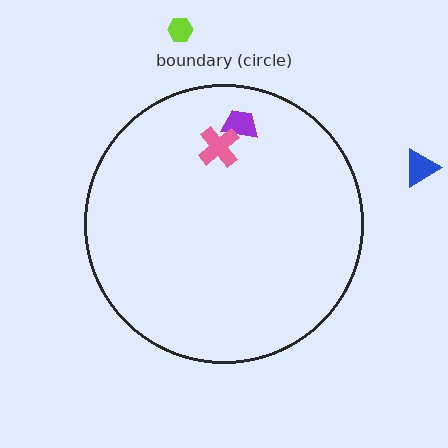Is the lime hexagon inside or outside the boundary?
Outside.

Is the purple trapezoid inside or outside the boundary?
Inside.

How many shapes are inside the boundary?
2 inside, 2 outside.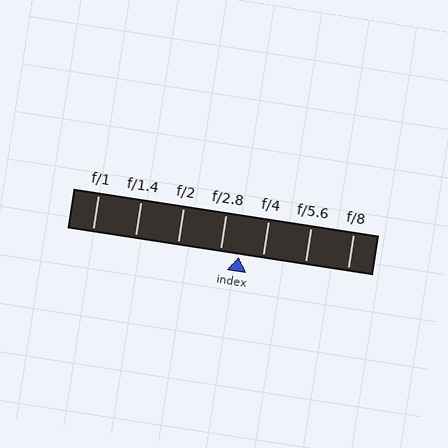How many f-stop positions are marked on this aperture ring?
There are 7 f-stop positions marked.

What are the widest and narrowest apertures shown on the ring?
The widest aperture shown is f/1 and the narrowest is f/8.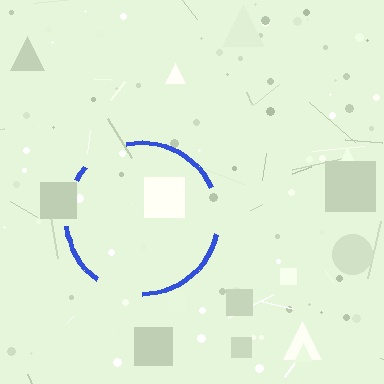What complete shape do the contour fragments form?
The contour fragments form a circle.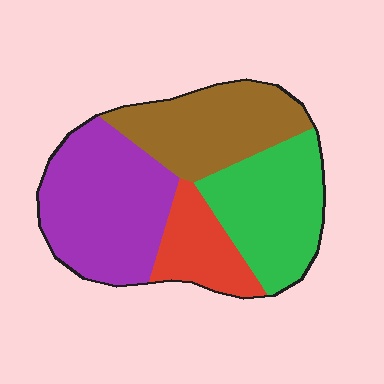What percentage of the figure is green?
Green covers around 25% of the figure.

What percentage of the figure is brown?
Brown covers around 25% of the figure.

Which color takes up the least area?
Red, at roughly 15%.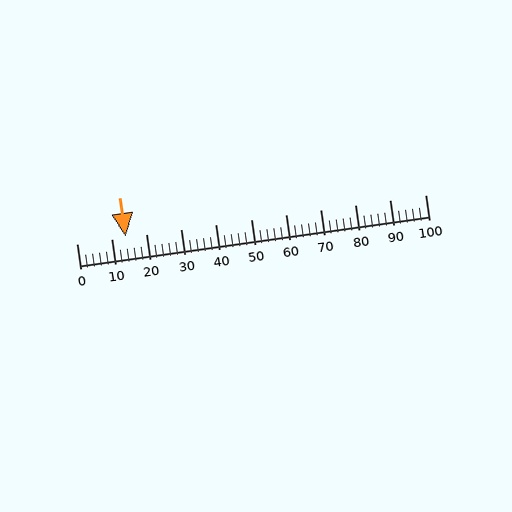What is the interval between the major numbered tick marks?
The major tick marks are spaced 10 units apart.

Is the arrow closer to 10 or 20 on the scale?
The arrow is closer to 10.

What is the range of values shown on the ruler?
The ruler shows values from 0 to 100.